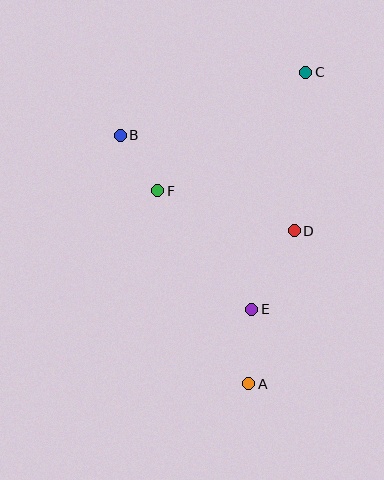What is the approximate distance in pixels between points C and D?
The distance between C and D is approximately 159 pixels.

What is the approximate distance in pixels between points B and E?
The distance between B and E is approximately 219 pixels.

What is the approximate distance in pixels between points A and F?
The distance between A and F is approximately 213 pixels.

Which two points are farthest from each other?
Points A and C are farthest from each other.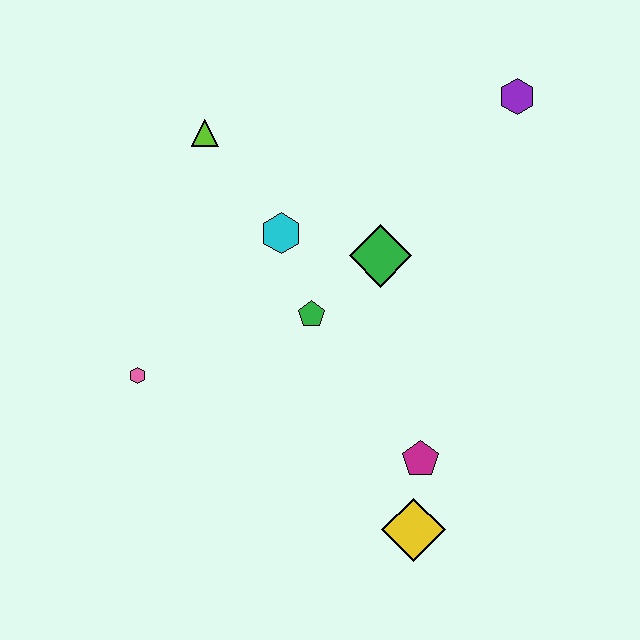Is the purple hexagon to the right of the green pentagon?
Yes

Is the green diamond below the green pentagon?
No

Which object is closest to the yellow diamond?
The magenta pentagon is closest to the yellow diamond.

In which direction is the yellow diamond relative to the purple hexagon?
The yellow diamond is below the purple hexagon.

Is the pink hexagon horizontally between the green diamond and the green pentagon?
No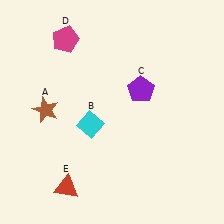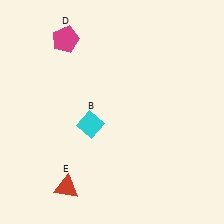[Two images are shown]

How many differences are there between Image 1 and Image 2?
There are 2 differences between the two images.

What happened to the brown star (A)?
The brown star (A) was removed in Image 2. It was in the top-left area of Image 1.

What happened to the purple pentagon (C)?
The purple pentagon (C) was removed in Image 2. It was in the top-right area of Image 1.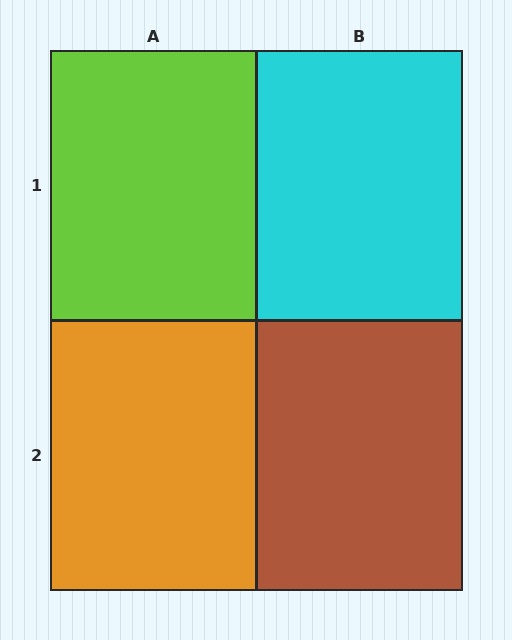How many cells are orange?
1 cell is orange.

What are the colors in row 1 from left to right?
Lime, cyan.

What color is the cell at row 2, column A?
Orange.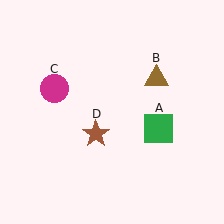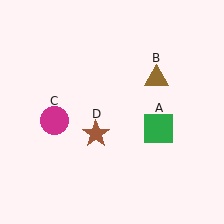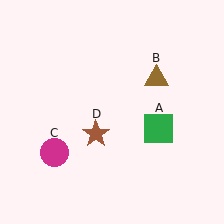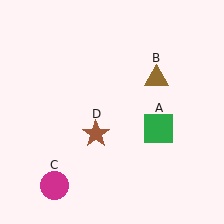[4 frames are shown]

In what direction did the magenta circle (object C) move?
The magenta circle (object C) moved down.